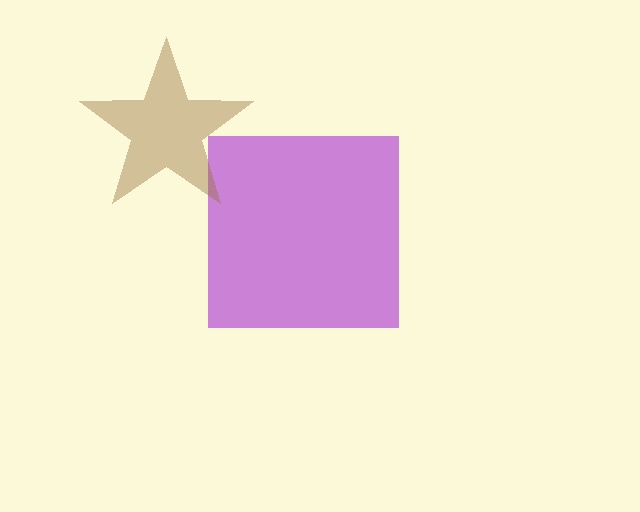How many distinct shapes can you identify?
There are 2 distinct shapes: a purple square, a brown star.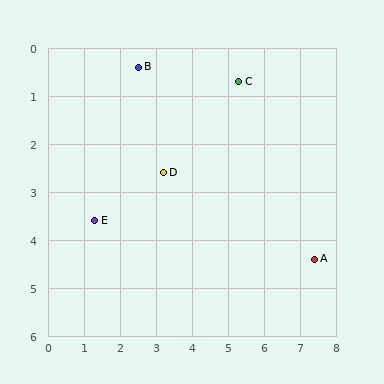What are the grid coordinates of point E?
Point E is at approximately (1.3, 3.6).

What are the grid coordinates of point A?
Point A is at approximately (7.4, 4.4).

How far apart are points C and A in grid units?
Points C and A are about 4.3 grid units apart.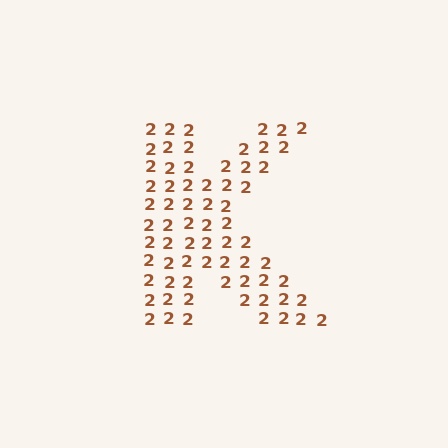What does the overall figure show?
The overall figure shows the letter K.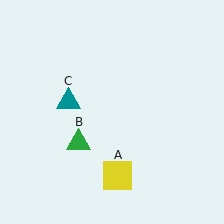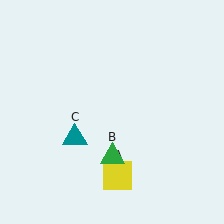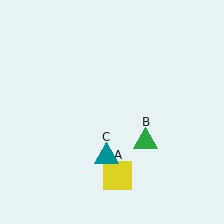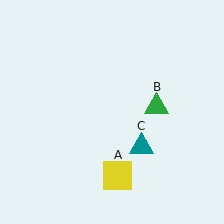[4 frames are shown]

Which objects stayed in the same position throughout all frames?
Yellow square (object A) remained stationary.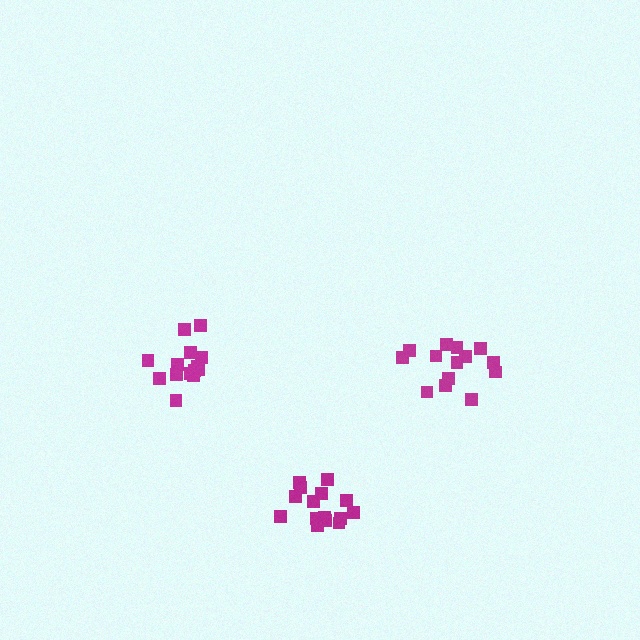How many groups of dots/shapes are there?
There are 3 groups.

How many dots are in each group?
Group 1: 14 dots, Group 2: 15 dots, Group 3: 14 dots (43 total).